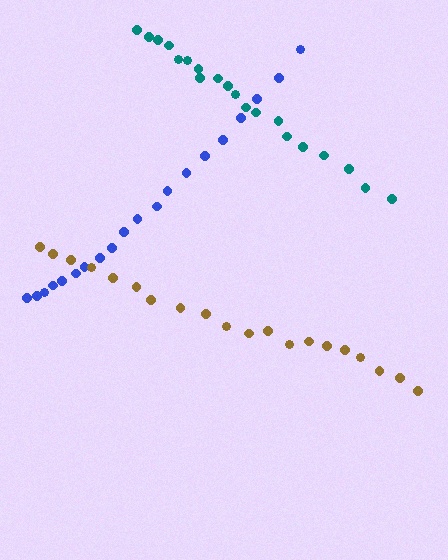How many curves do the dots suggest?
There are 3 distinct paths.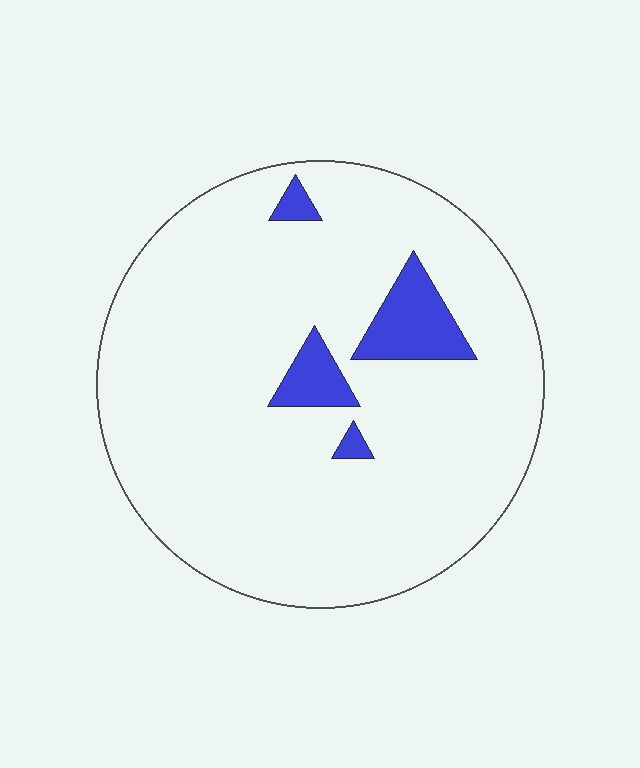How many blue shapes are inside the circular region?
4.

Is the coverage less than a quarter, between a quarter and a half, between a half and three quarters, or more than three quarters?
Less than a quarter.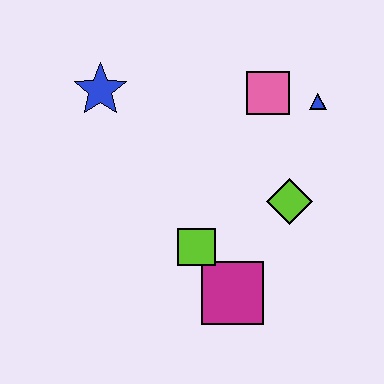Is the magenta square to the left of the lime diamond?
Yes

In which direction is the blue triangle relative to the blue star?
The blue triangle is to the right of the blue star.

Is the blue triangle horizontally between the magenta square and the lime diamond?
No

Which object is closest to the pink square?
The blue triangle is closest to the pink square.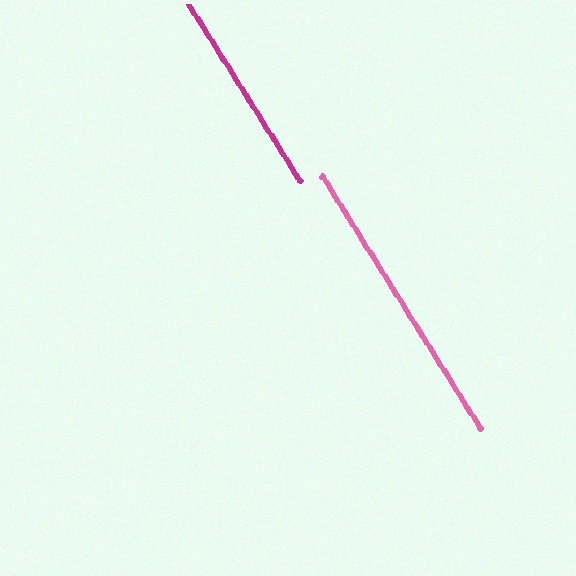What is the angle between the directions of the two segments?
Approximately 0 degrees.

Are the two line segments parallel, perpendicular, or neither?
Parallel — their directions differ by only 0.1°.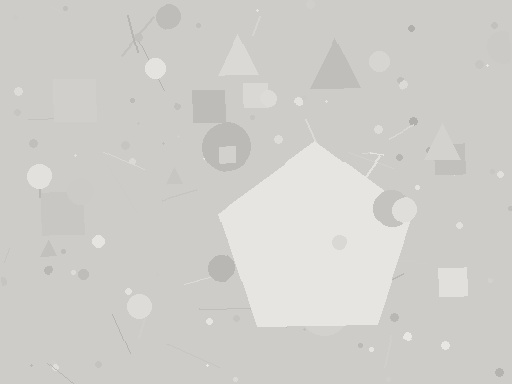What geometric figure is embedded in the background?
A pentagon is embedded in the background.